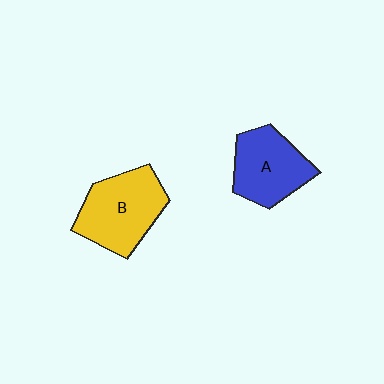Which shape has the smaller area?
Shape A (blue).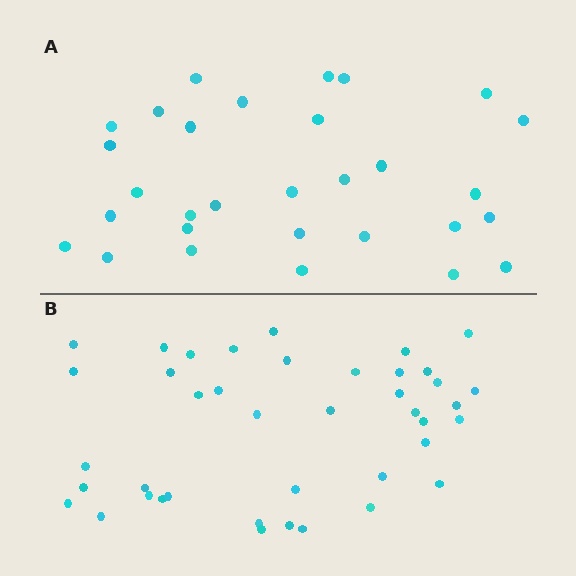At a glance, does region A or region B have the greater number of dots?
Region B (the bottom region) has more dots.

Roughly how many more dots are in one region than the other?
Region B has roughly 12 or so more dots than region A.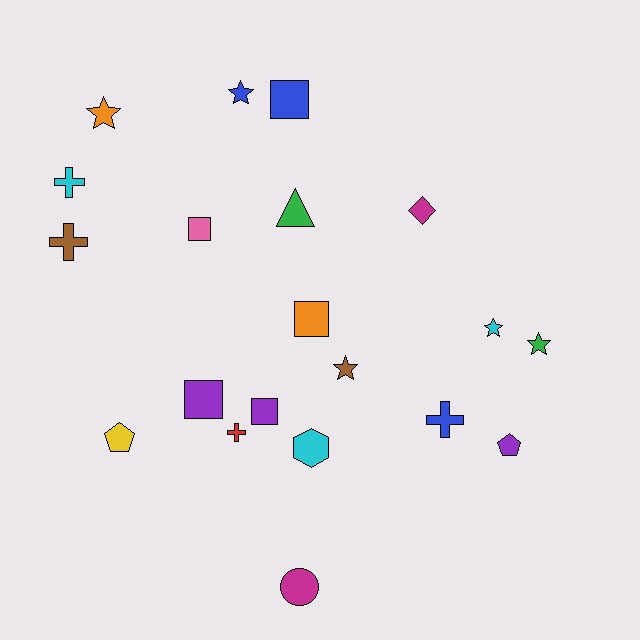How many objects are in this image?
There are 20 objects.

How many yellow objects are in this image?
There is 1 yellow object.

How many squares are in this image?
There are 5 squares.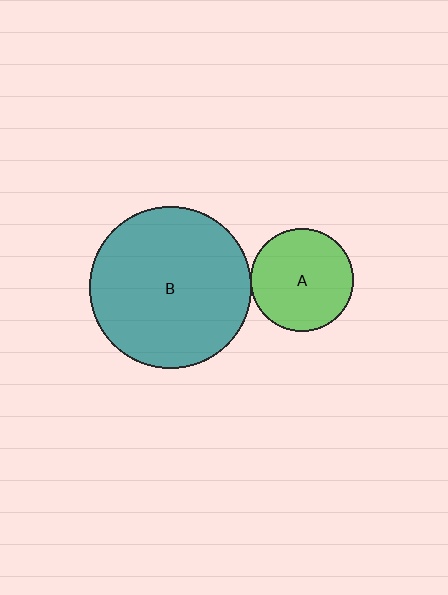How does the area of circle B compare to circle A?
Approximately 2.5 times.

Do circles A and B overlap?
Yes.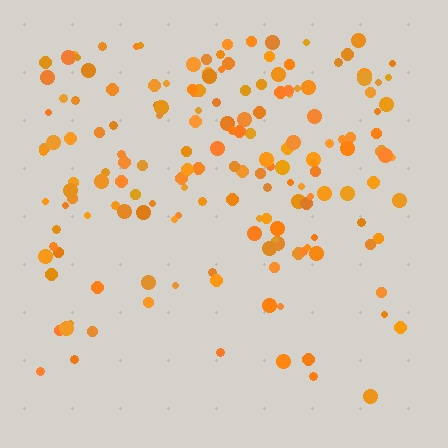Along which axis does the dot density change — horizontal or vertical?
Vertical.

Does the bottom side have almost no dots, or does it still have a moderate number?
Still a moderate number, just noticeably fewer than the top.